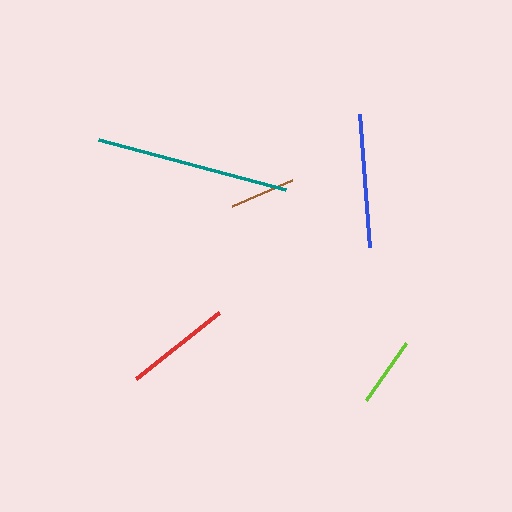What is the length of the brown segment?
The brown segment is approximately 65 pixels long.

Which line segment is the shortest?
The brown line is the shortest at approximately 65 pixels.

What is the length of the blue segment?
The blue segment is approximately 133 pixels long.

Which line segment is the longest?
The teal line is the longest at approximately 193 pixels.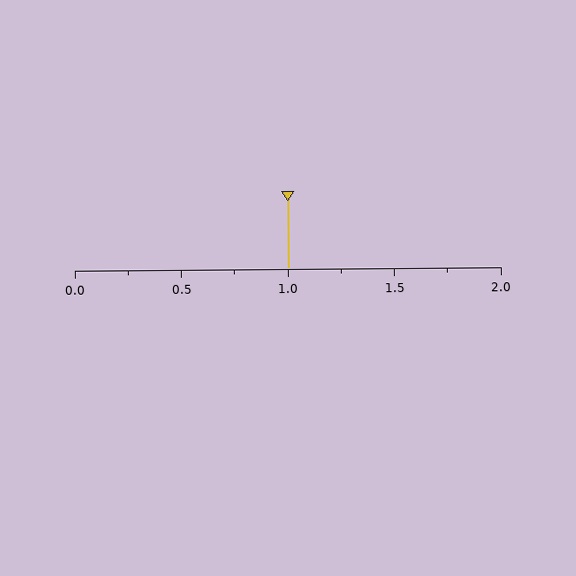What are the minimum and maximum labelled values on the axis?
The axis runs from 0.0 to 2.0.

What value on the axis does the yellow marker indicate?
The marker indicates approximately 1.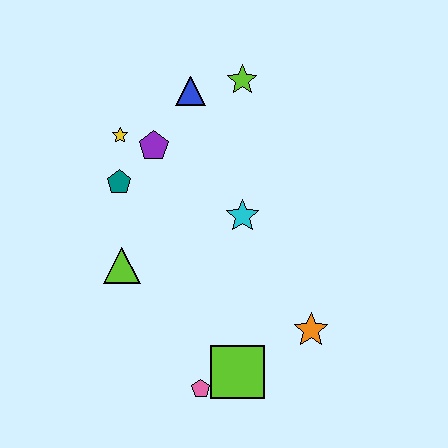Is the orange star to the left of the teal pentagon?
No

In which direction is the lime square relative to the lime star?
The lime square is below the lime star.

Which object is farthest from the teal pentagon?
The orange star is farthest from the teal pentagon.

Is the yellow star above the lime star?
No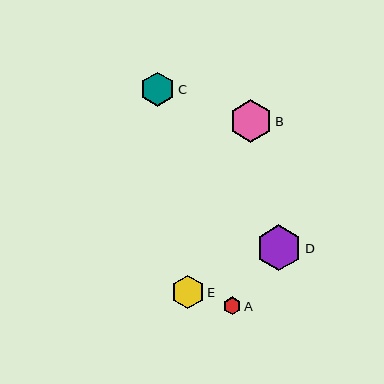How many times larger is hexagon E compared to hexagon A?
Hexagon E is approximately 1.9 times the size of hexagon A.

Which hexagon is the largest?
Hexagon D is the largest with a size of approximately 46 pixels.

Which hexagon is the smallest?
Hexagon A is the smallest with a size of approximately 18 pixels.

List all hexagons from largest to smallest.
From largest to smallest: D, B, C, E, A.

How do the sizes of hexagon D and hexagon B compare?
Hexagon D and hexagon B are approximately the same size.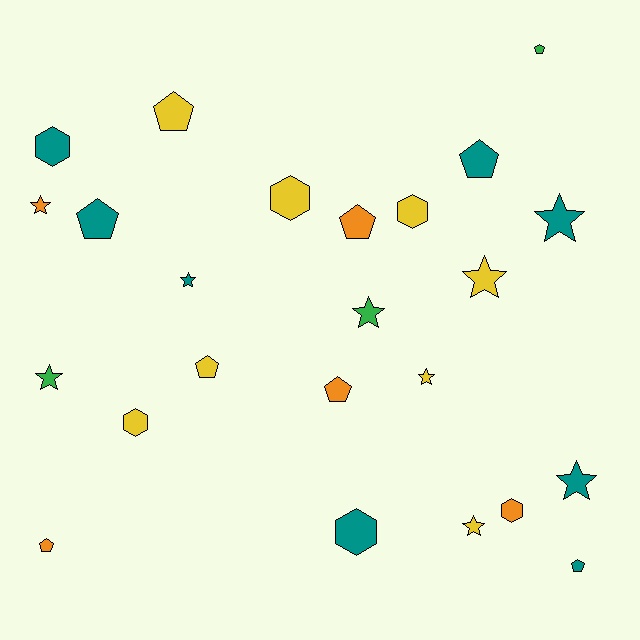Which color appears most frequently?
Yellow, with 8 objects.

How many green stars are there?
There are 2 green stars.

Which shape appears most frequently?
Pentagon, with 9 objects.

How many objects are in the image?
There are 24 objects.